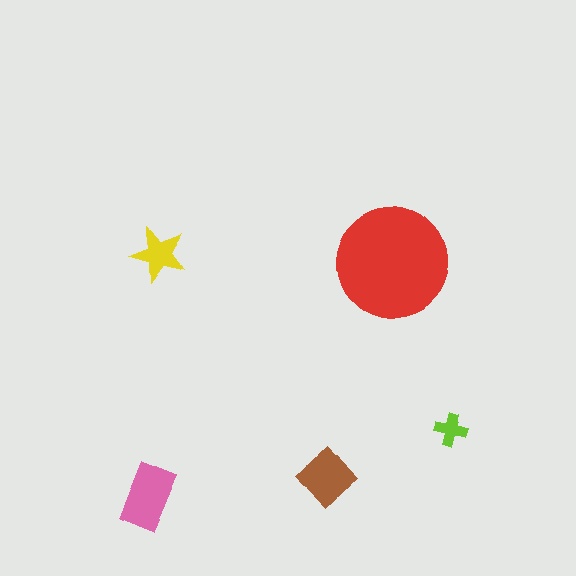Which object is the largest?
The red circle.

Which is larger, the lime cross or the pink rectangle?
The pink rectangle.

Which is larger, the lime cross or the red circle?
The red circle.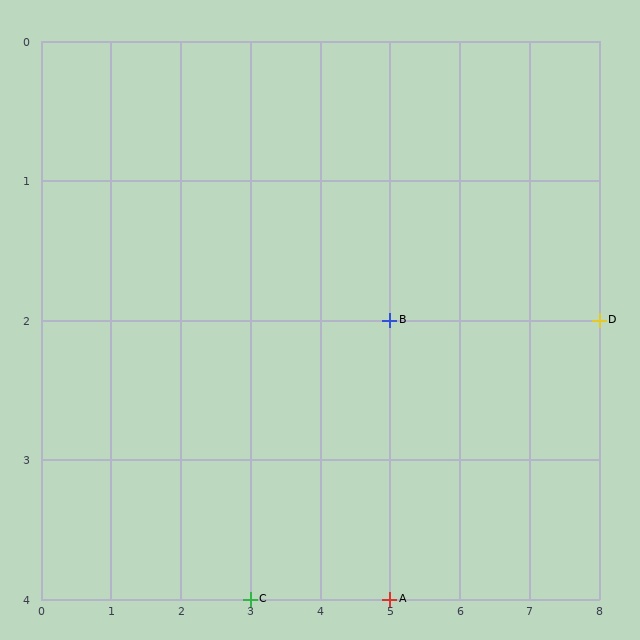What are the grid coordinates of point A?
Point A is at grid coordinates (5, 4).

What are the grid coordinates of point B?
Point B is at grid coordinates (5, 2).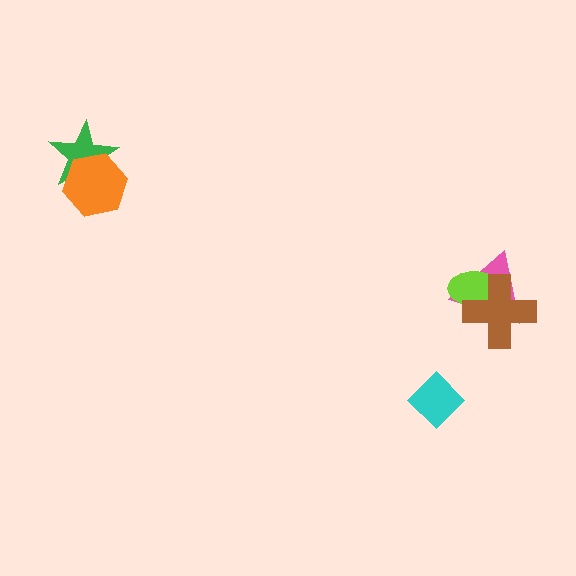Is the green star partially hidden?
Yes, it is partially covered by another shape.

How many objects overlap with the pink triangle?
2 objects overlap with the pink triangle.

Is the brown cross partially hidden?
No, no other shape covers it.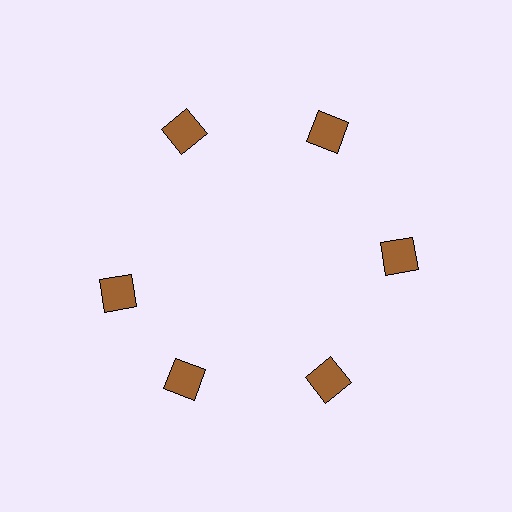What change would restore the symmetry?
The symmetry would be restored by rotating it back into even spacing with its neighbors so that all 6 squares sit at equal angles and equal distance from the center.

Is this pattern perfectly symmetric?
No. The 6 brown squares are arranged in a ring, but one element near the 9 o'clock position is rotated out of alignment along the ring, breaking the 6-fold rotational symmetry.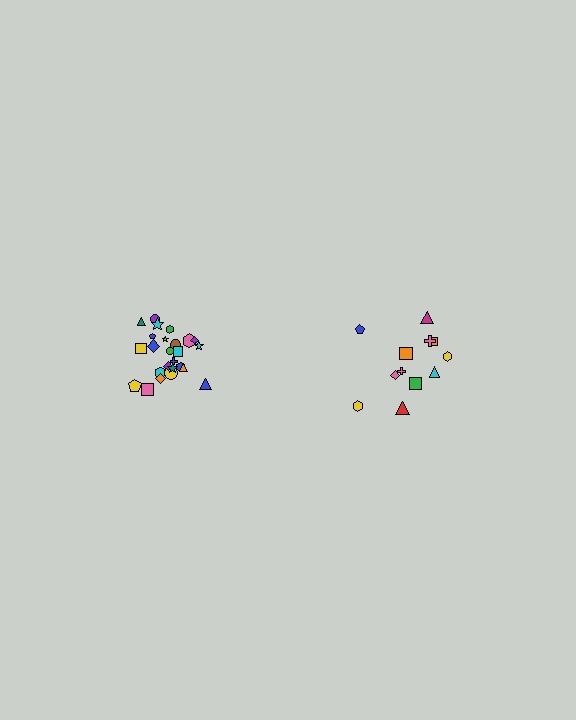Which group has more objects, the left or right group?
The left group.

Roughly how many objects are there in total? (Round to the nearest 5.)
Roughly 35 objects in total.